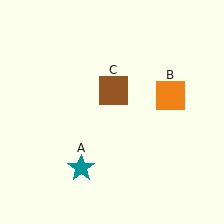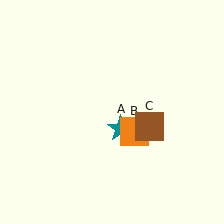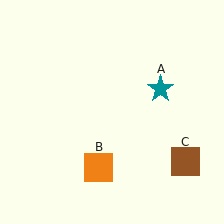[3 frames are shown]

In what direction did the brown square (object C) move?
The brown square (object C) moved down and to the right.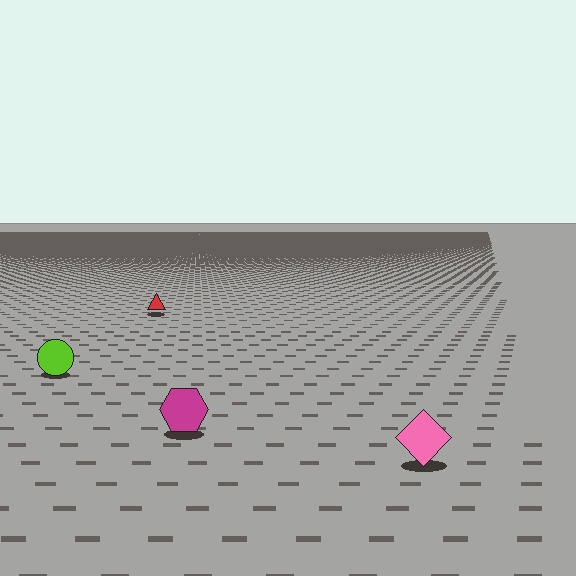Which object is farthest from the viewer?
The red triangle is farthest from the viewer. It appears smaller and the ground texture around it is denser.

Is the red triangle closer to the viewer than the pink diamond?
No. The pink diamond is closer — you can tell from the texture gradient: the ground texture is coarser near it.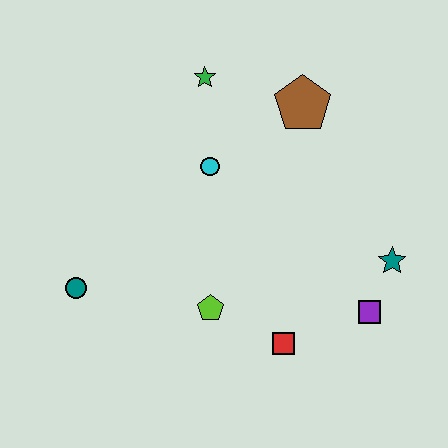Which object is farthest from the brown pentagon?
The teal circle is farthest from the brown pentagon.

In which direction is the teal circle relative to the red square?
The teal circle is to the left of the red square.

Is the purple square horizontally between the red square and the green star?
No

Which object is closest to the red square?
The lime pentagon is closest to the red square.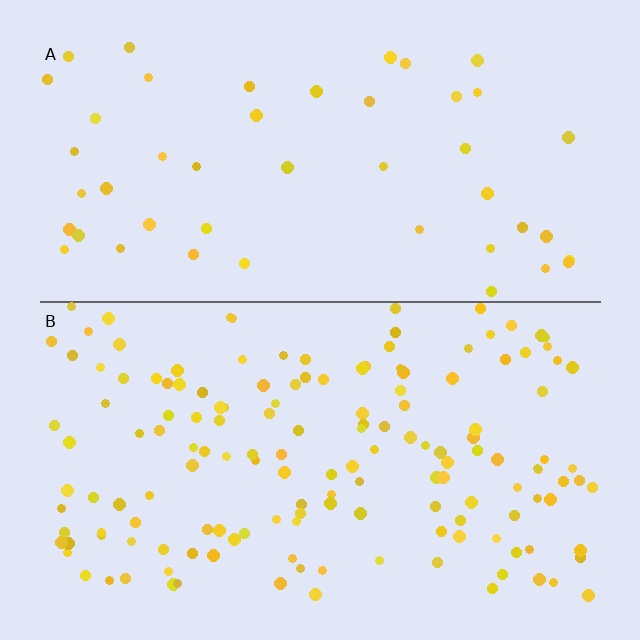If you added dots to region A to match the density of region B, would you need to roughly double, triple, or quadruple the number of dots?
Approximately triple.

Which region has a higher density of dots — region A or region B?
B (the bottom).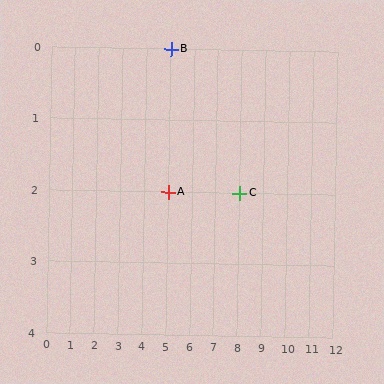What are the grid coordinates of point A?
Point A is at grid coordinates (5, 2).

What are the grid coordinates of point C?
Point C is at grid coordinates (8, 2).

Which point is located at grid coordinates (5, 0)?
Point B is at (5, 0).